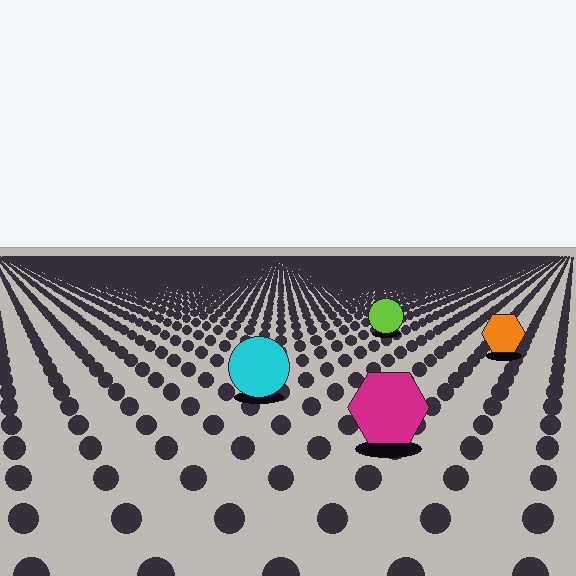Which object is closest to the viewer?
The magenta hexagon is closest. The texture marks near it are larger and more spread out.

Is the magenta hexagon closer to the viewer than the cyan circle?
Yes. The magenta hexagon is closer — you can tell from the texture gradient: the ground texture is coarser near it.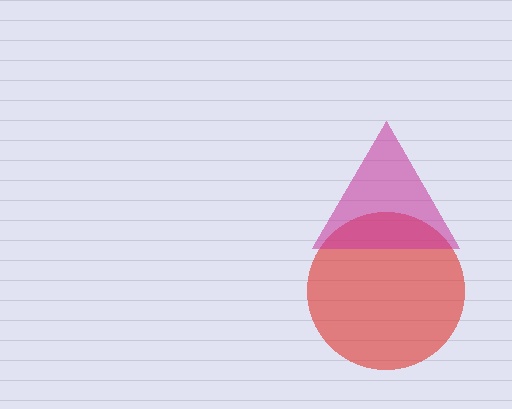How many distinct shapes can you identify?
There are 2 distinct shapes: a red circle, a magenta triangle.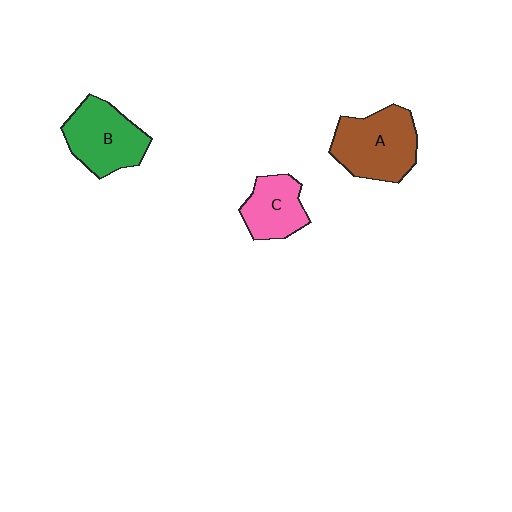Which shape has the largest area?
Shape A (brown).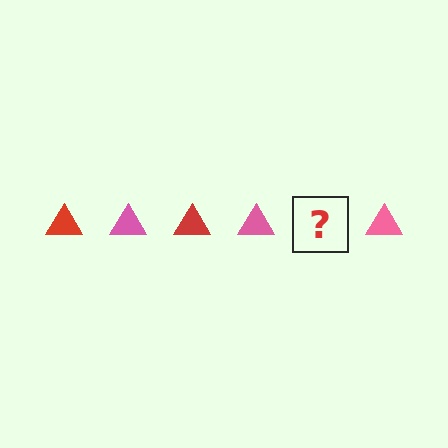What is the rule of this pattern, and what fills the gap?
The rule is that the pattern cycles through red, pink triangles. The gap should be filled with a red triangle.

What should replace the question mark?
The question mark should be replaced with a red triangle.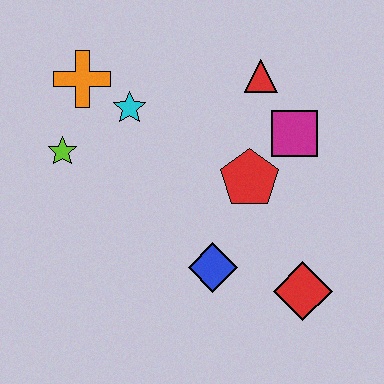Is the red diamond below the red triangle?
Yes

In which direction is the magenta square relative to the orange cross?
The magenta square is to the right of the orange cross.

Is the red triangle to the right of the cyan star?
Yes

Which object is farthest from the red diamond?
The orange cross is farthest from the red diamond.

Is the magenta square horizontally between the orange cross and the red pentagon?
No